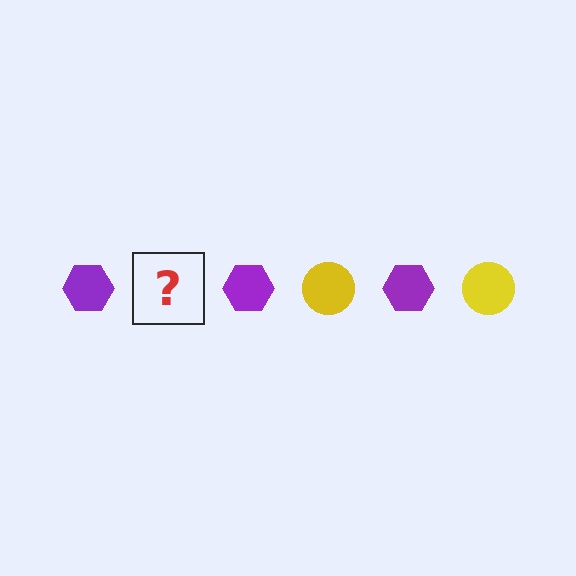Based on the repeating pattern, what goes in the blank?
The blank should be a yellow circle.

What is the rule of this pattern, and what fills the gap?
The rule is that the pattern alternates between purple hexagon and yellow circle. The gap should be filled with a yellow circle.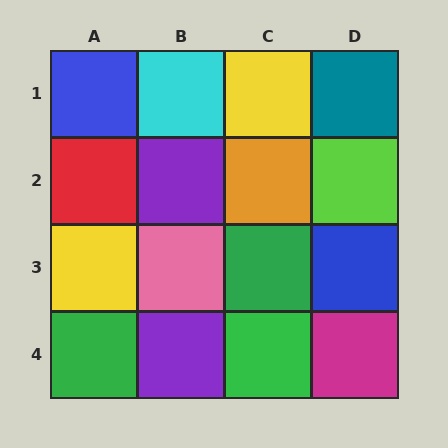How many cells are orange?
1 cell is orange.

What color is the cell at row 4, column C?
Green.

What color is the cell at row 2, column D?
Lime.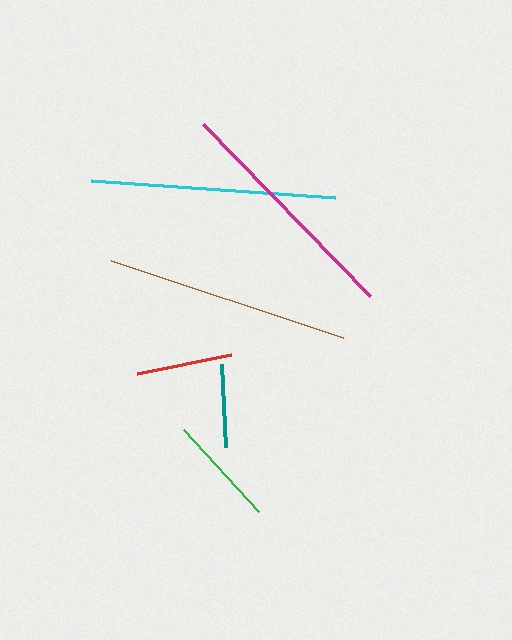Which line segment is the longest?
The cyan line is the longest at approximately 245 pixels.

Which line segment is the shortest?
The teal line is the shortest at approximately 83 pixels.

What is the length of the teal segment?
The teal segment is approximately 83 pixels long.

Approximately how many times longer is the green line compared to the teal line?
The green line is approximately 1.3 times the length of the teal line.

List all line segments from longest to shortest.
From longest to shortest: cyan, brown, magenta, green, red, teal.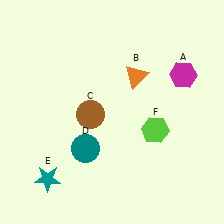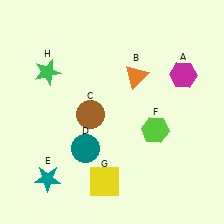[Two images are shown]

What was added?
A yellow square (G), a green star (H) were added in Image 2.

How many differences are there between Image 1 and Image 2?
There are 2 differences between the two images.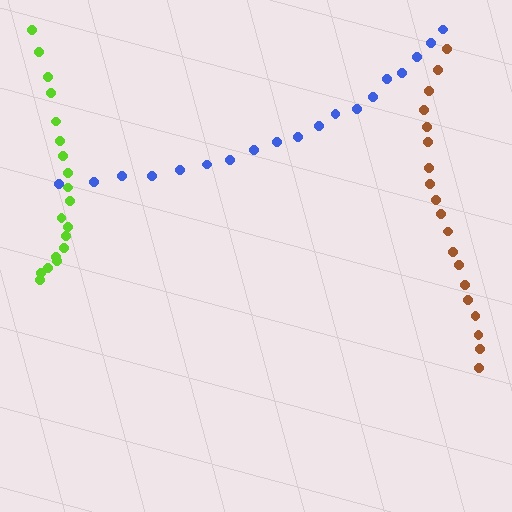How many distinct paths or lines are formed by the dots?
There are 3 distinct paths.